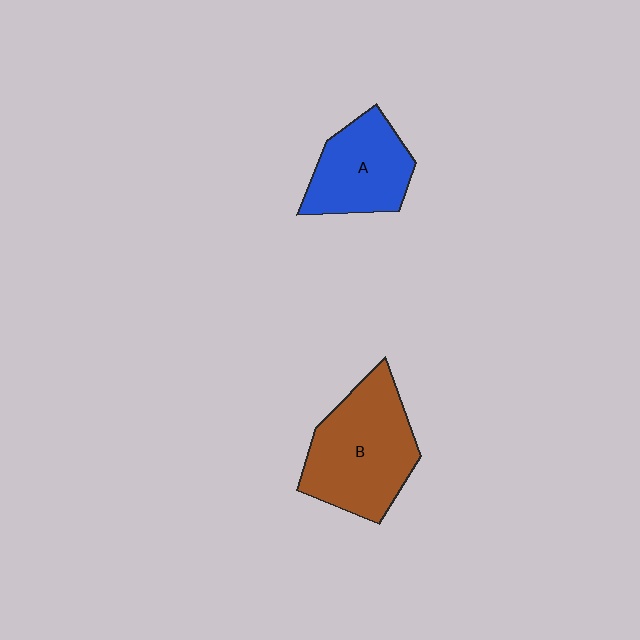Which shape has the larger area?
Shape B (brown).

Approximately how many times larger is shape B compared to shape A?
Approximately 1.4 times.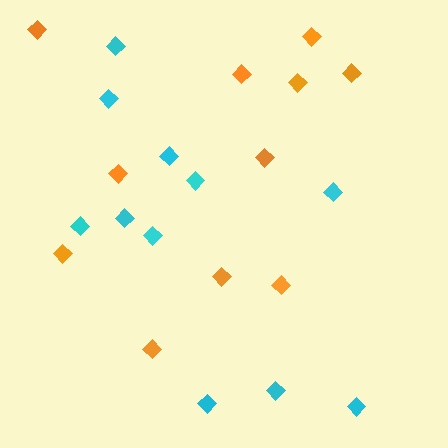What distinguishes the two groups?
There are 2 groups: one group of cyan diamonds (11) and one group of orange diamonds (11).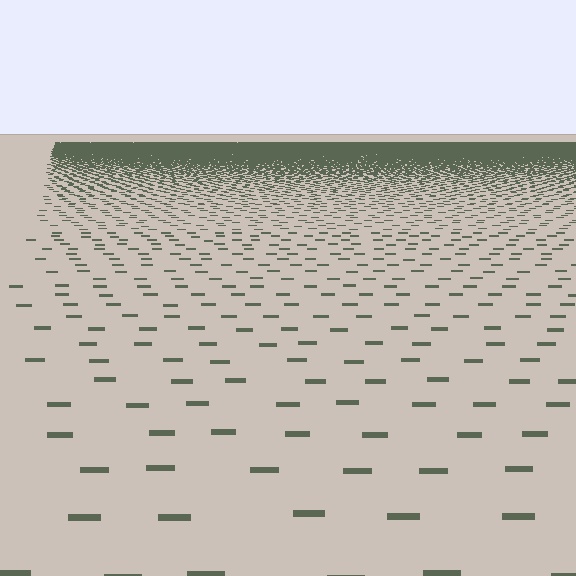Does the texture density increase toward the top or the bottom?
Density increases toward the top.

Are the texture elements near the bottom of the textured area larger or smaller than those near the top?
Larger. Near the bottom, elements are closer to the viewer and appear at a bigger on-screen size.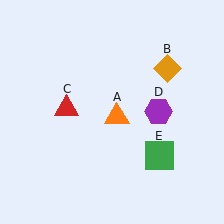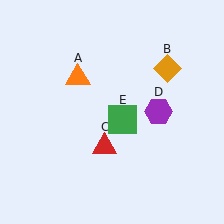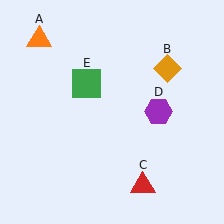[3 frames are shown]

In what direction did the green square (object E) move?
The green square (object E) moved up and to the left.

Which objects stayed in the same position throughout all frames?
Orange diamond (object B) and purple hexagon (object D) remained stationary.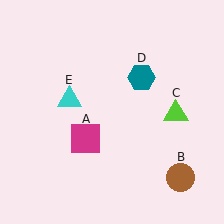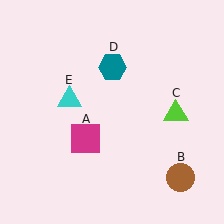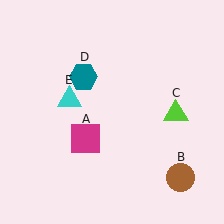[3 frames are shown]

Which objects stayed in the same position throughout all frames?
Magenta square (object A) and brown circle (object B) and lime triangle (object C) and cyan triangle (object E) remained stationary.